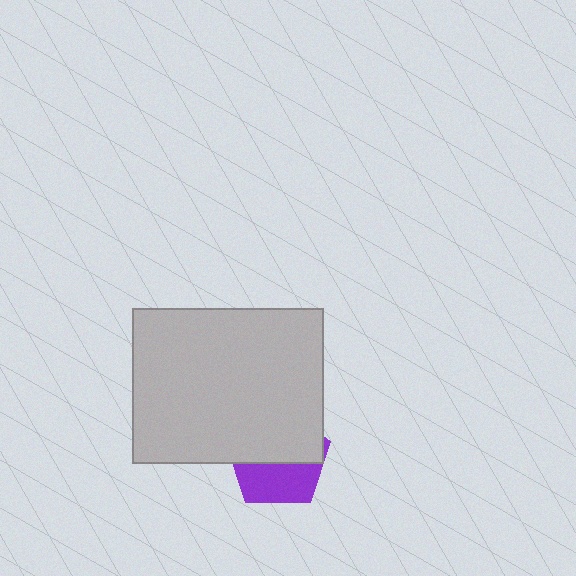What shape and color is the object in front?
The object in front is a light gray rectangle.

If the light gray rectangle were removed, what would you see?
You would see the complete purple pentagon.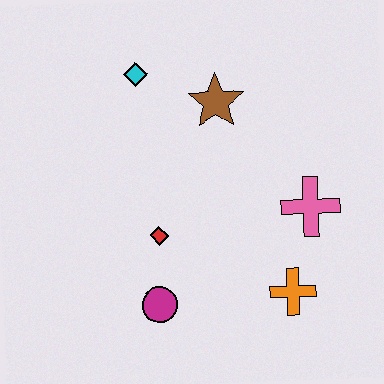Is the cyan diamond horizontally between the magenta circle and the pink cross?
No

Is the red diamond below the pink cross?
Yes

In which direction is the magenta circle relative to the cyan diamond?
The magenta circle is below the cyan diamond.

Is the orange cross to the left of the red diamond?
No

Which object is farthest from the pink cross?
The cyan diamond is farthest from the pink cross.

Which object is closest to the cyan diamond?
The brown star is closest to the cyan diamond.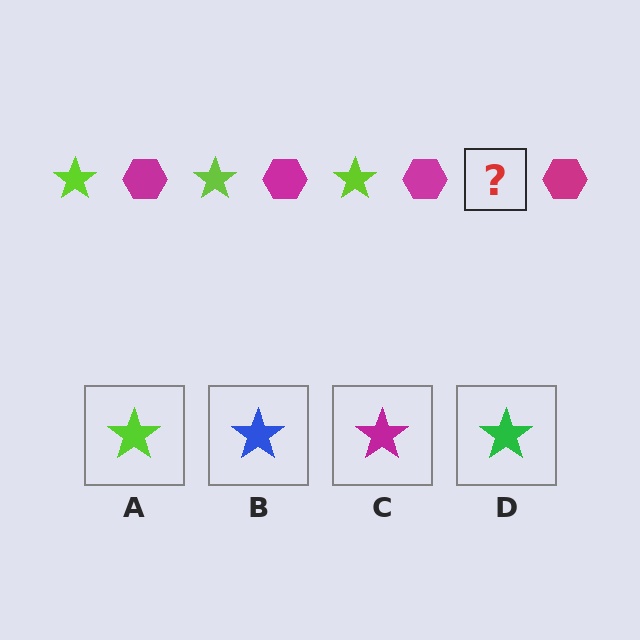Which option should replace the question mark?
Option A.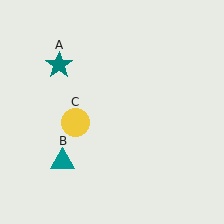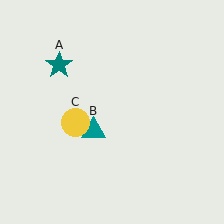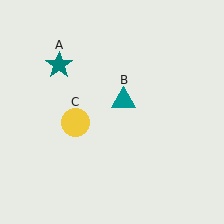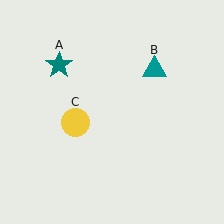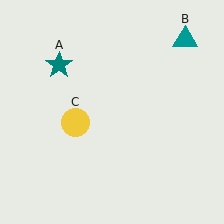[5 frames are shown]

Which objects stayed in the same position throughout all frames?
Teal star (object A) and yellow circle (object C) remained stationary.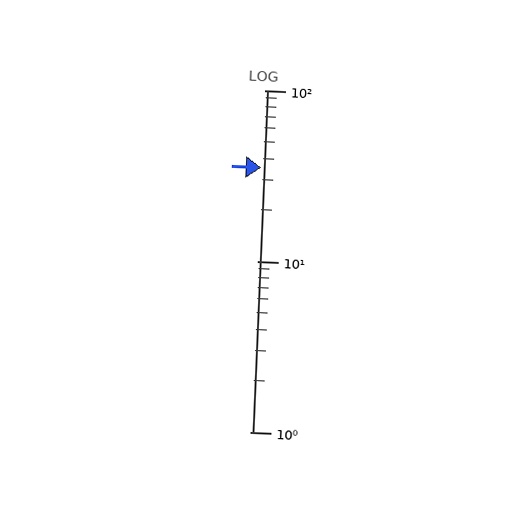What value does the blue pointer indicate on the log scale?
The pointer indicates approximately 35.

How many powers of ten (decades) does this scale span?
The scale spans 2 decades, from 1 to 100.